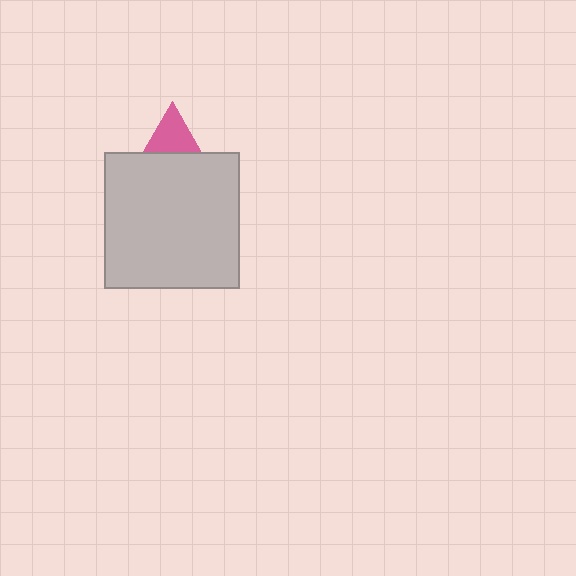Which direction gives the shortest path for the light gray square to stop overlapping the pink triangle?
Moving down gives the shortest separation.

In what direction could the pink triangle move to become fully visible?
The pink triangle could move up. That would shift it out from behind the light gray square entirely.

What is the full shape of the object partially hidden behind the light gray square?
The partially hidden object is a pink triangle.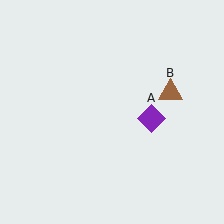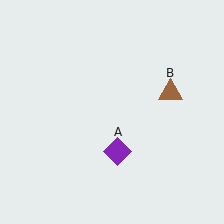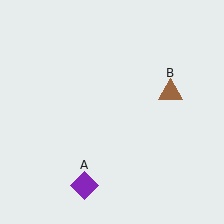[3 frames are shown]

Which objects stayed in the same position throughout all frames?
Brown triangle (object B) remained stationary.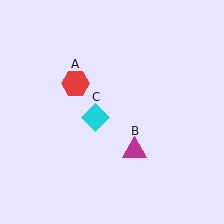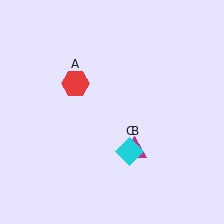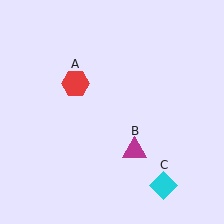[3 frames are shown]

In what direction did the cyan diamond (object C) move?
The cyan diamond (object C) moved down and to the right.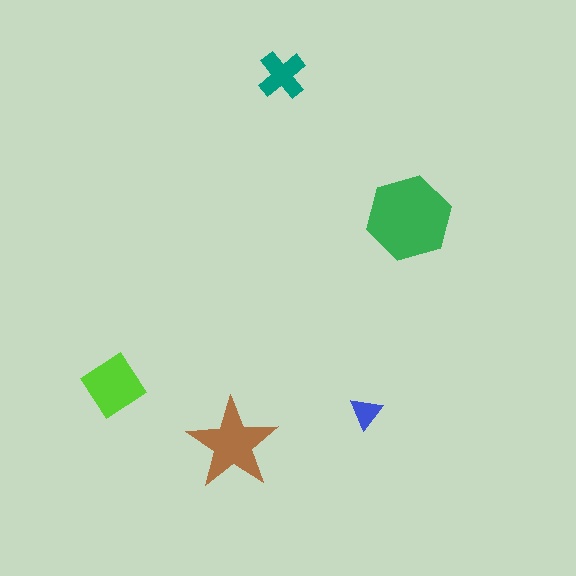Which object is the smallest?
The blue triangle.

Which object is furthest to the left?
The lime diamond is leftmost.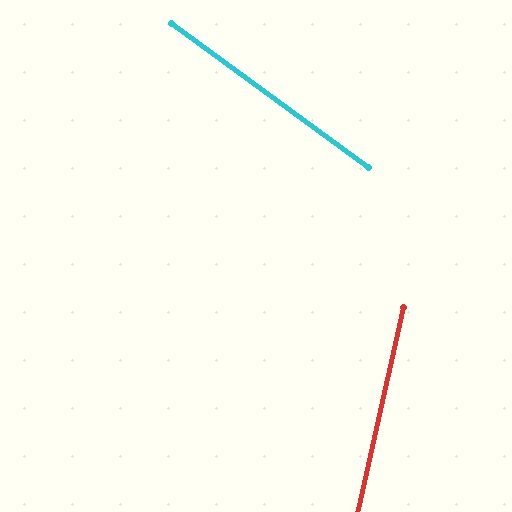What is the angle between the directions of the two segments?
Approximately 66 degrees.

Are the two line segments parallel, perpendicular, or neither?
Neither parallel nor perpendicular — they differ by about 66°.